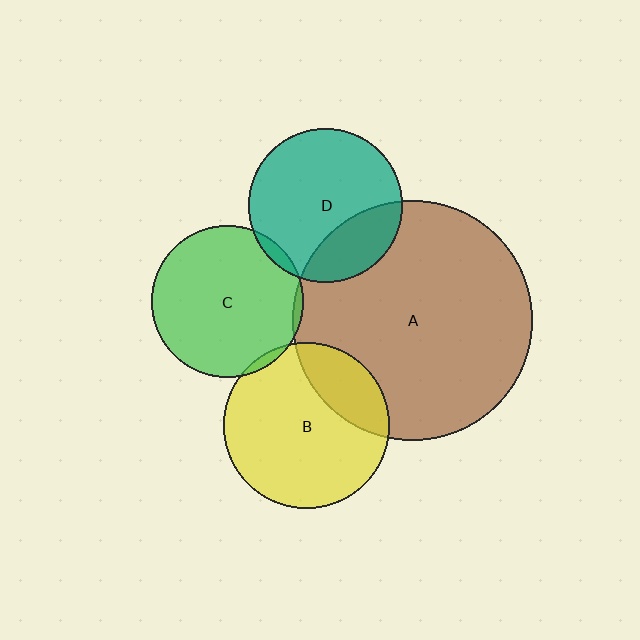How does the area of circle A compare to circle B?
Approximately 2.1 times.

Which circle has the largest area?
Circle A (brown).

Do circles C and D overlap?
Yes.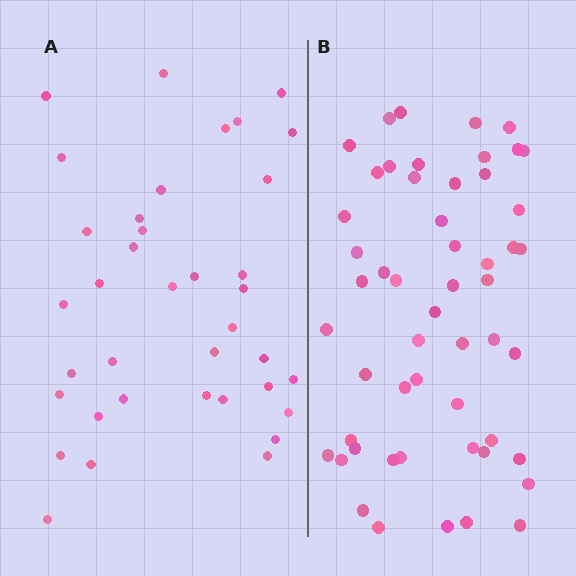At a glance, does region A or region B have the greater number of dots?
Region B (the right region) has more dots.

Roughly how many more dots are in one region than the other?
Region B has approximately 15 more dots than region A.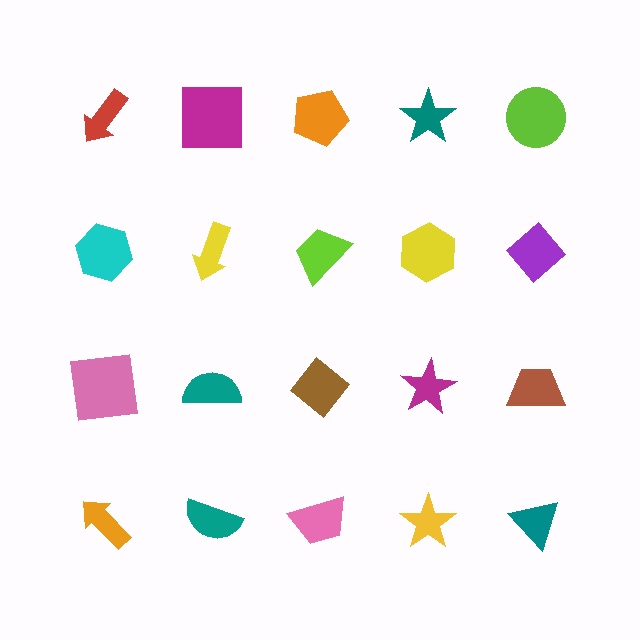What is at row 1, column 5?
A lime circle.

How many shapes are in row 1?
5 shapes.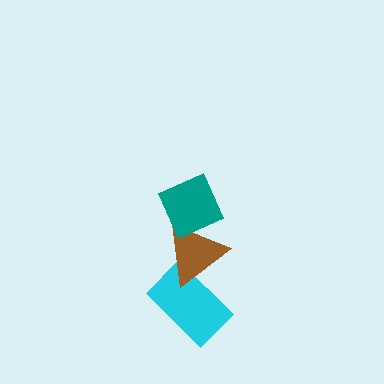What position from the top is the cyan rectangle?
The cyan rectangle is 3rd from the top.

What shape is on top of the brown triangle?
The teal diamond is on top of the brown triangle.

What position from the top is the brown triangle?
The brown triangle is 2nd from the top.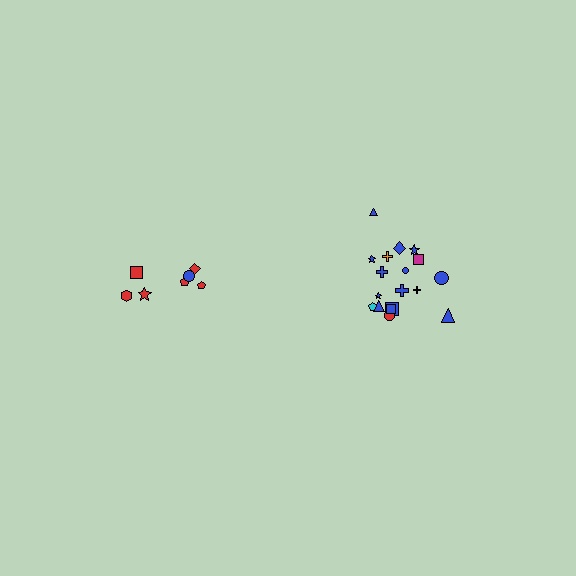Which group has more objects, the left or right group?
The right group.